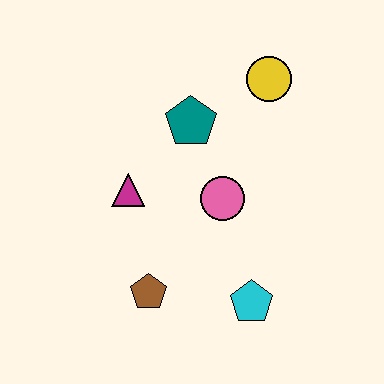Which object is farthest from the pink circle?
The yellow circle is farthest from the pink circle.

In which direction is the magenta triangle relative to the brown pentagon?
The magenta triangle is above the brown pentagon.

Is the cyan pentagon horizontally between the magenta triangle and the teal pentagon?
No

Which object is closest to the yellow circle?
The teal pentagon is closest to the yellow circle.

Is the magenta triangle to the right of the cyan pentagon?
No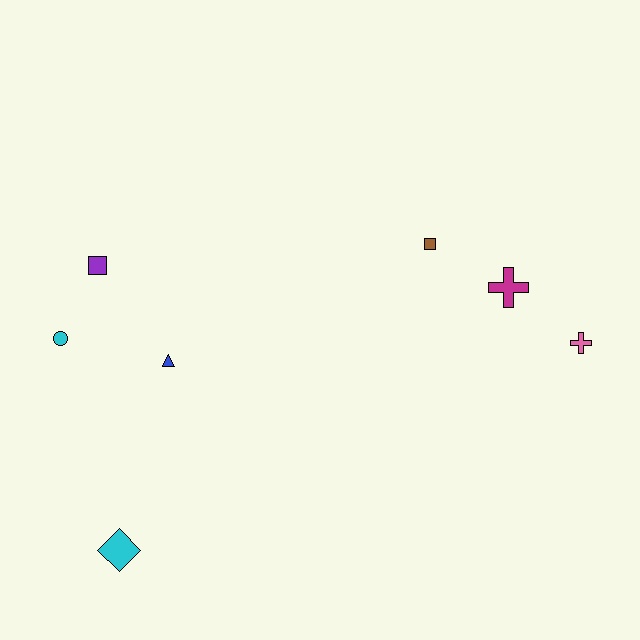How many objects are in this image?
There are 7 objects.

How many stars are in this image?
There are no stars.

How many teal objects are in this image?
There are no teal objects.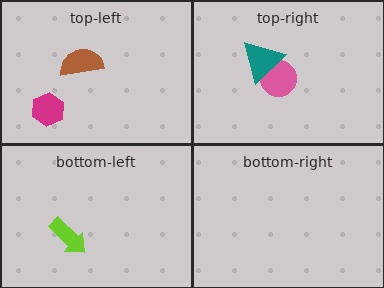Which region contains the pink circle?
The top-right region.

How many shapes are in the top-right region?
2.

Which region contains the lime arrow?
The bottom-left region.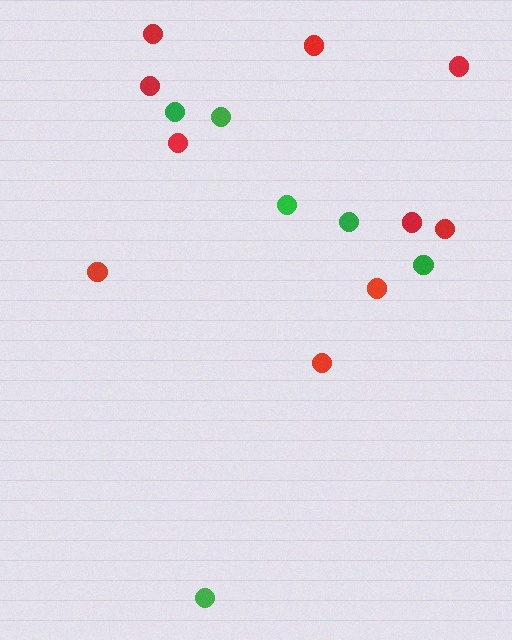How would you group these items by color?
There are 2 groups: one group of red circles (10) and one group of green circles (6).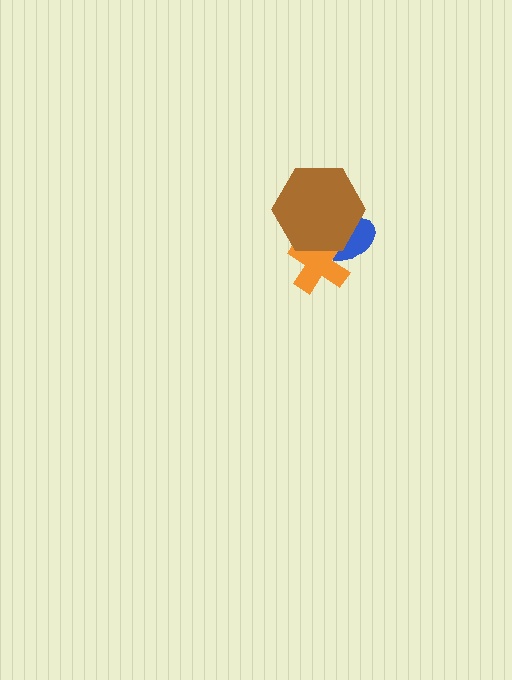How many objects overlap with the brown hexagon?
2 objects overlap with the brown hexagon.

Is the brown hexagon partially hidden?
No, no other shape covers it.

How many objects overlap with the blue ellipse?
2 objects overlap with the blue ellipse.